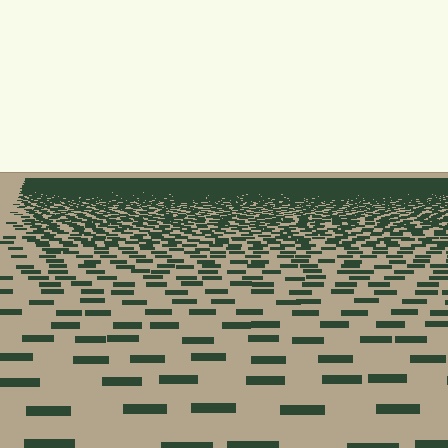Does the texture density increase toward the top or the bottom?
Density increases toward the top.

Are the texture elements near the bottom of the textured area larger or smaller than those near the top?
Larger. Near the bottom, elements are closer to the viewer and appear at a bigger on-screen size.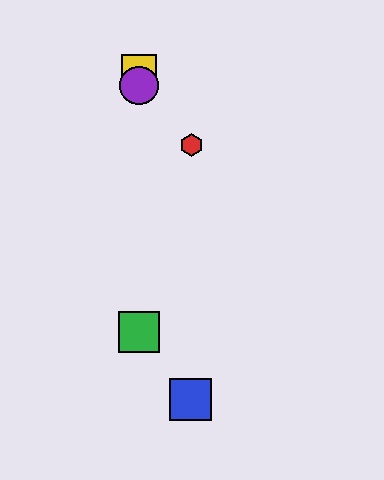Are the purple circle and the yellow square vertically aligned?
Yes, both are at x≈139.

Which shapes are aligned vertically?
The green square, the yellow square, the purple circle are aligned vertically.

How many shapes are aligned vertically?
3 shapes (the green square, the yellow square, the purple circle) are aligned vertically.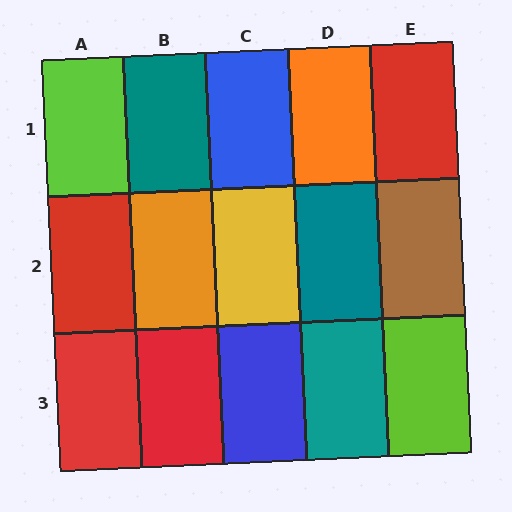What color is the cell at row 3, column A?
Red.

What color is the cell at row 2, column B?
Orange.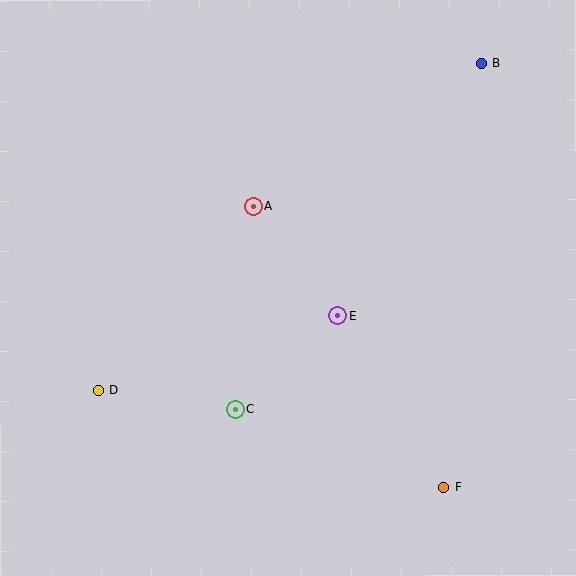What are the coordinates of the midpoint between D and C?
The midpoint between D and C is at (167, 400).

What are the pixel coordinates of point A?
Point A is at (253, 206).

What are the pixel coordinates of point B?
Point B is at (481, 64).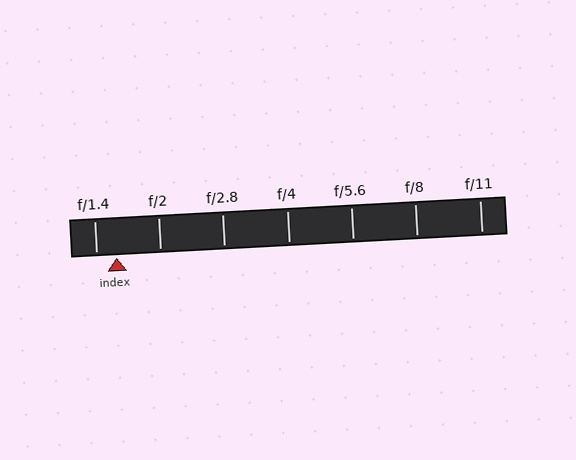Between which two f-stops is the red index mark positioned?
The index mark is between f/1.4 and f/2.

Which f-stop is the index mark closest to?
The index mark is closest to f/1.4.